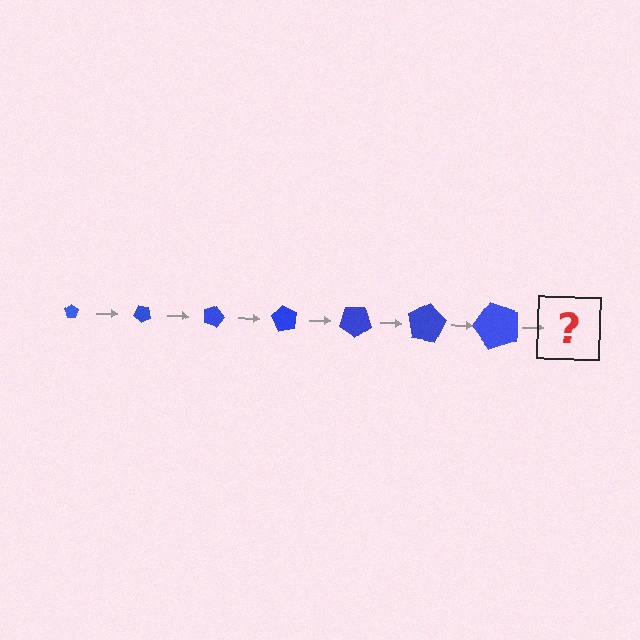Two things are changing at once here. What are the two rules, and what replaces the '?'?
The two rules are that the pentagon grows larger each step and it rotates 45 degrees each step. The '?' should be a pentagon, larger than the previous one and rotated 315 degrees from the start.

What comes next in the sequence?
The next element should be a pentagon, larger than the previous one and rotated 315 degrees from the start.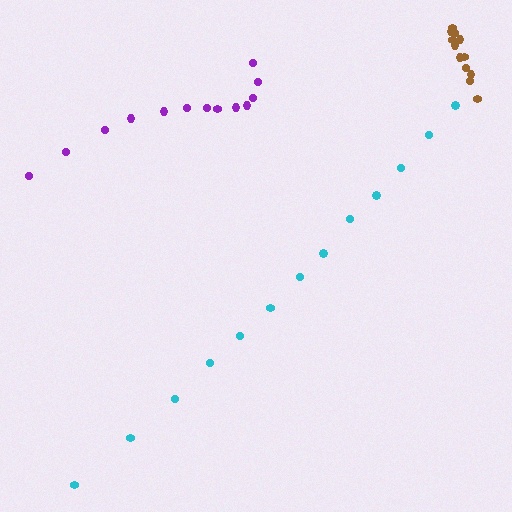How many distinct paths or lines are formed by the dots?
There are 3 distinct paths.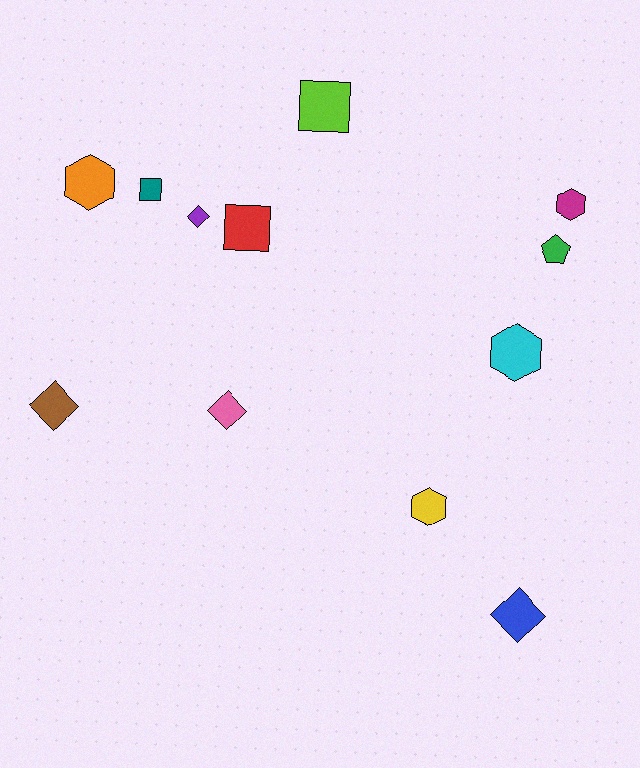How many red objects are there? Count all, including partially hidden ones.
There is 1 red object.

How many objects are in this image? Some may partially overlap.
There are 12 objects.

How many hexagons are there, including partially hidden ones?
There are 4 hexagons.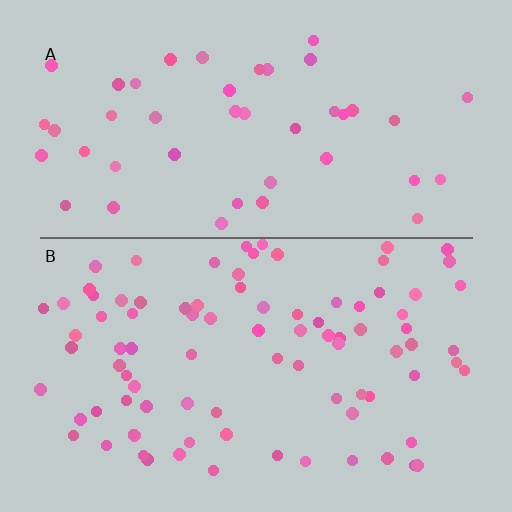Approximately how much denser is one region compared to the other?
Approximately 2.0× — region B over region A.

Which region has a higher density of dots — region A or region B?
B (the bottom).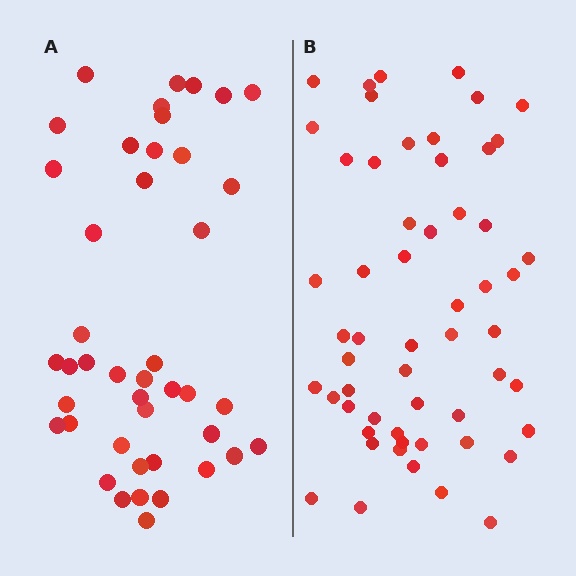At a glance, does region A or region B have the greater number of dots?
Region B (the right region) has more dots.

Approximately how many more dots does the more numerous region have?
Region B has approximately 15 more dots than region A.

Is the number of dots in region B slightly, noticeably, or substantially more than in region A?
Region B has noticeably more, but not dramatically so. The ratio is roughly 1.3 to 1.